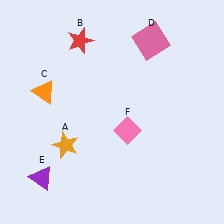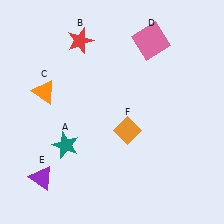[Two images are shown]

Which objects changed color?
A changed from orange to teal. F changed from pink to orange.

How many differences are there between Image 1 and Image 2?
There are 2 differences between the two images.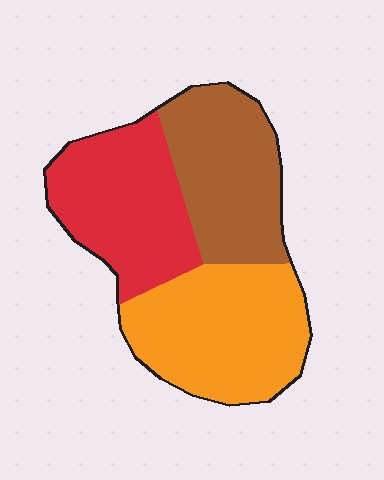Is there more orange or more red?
Orange.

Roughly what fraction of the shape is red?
Red covers around 30% of the shape.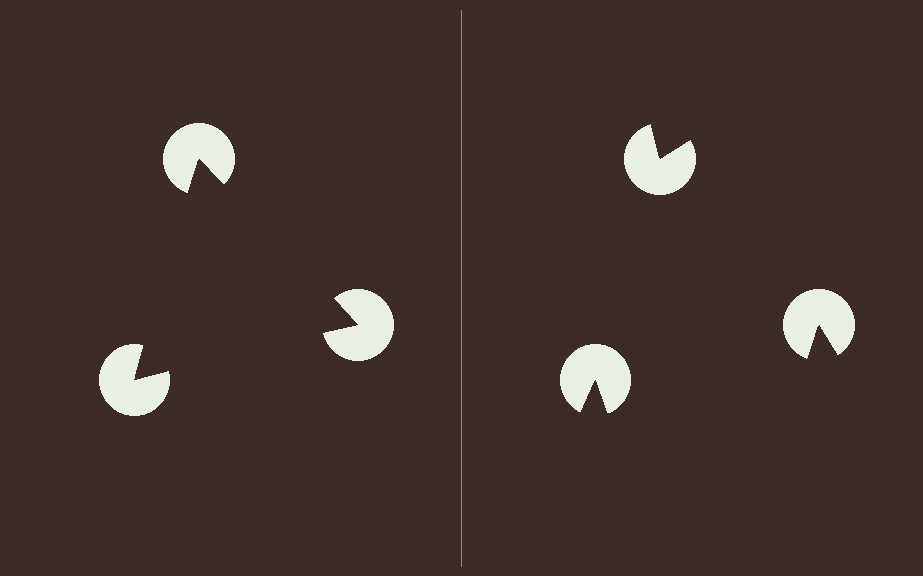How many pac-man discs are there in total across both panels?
6 — 3 on each side.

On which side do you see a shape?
An illusory triangle appears on the left side. On the right side the wedge cuts are rotated, so no coherent shape forms.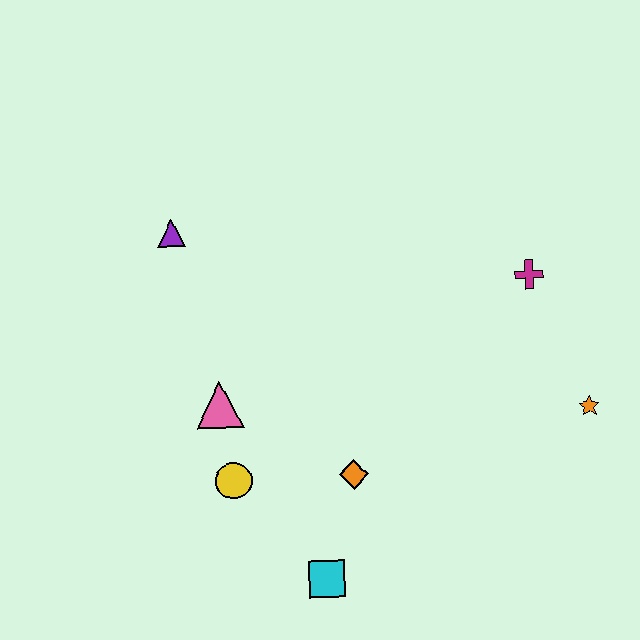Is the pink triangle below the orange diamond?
No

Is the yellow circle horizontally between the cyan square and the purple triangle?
Yes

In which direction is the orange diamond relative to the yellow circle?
The orange diamond is to the right of the yellow circle.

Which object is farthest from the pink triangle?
The orange star is farthest from the pink triangle.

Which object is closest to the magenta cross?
The orange star is closest to the magenta cross.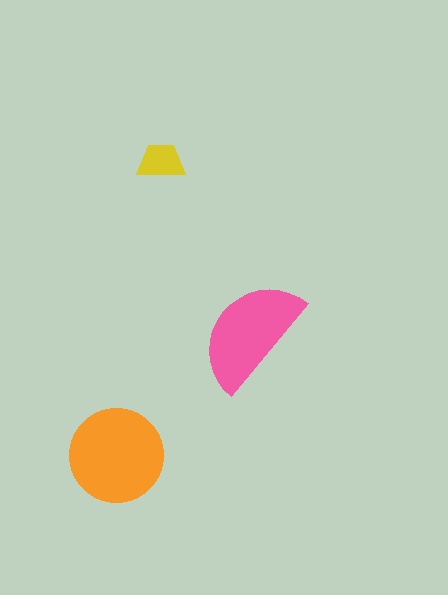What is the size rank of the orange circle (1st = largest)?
1st.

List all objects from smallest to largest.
The yellow trapezoid, the pink semicircle, the orange circle.